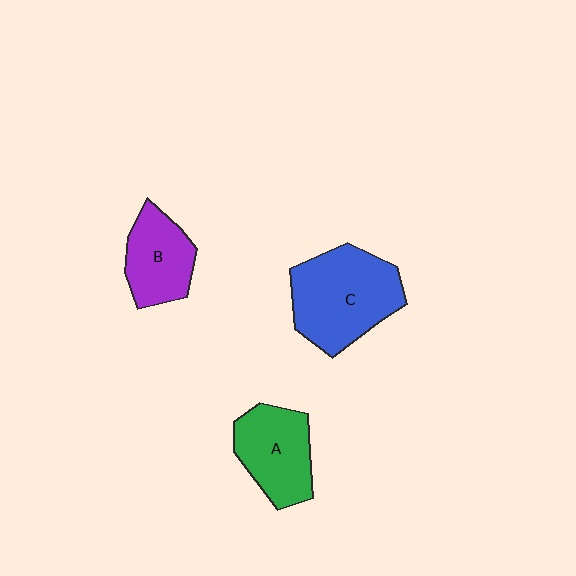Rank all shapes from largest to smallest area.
From largest to smallest: C (blue), A (green), B (purple).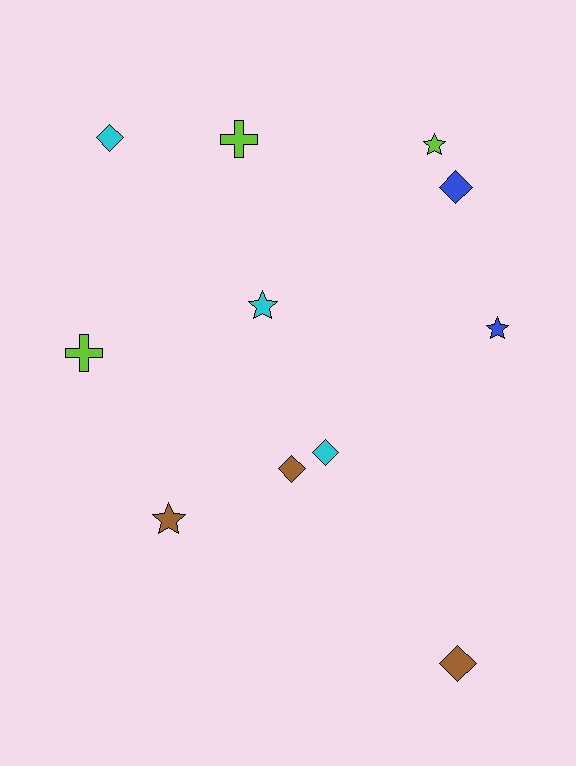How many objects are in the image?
There are 11 objects.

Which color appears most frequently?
Cyan, with 3 objects.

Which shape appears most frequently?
Diamond, with 5 objects.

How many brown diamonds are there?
There are 2 brown diamonds.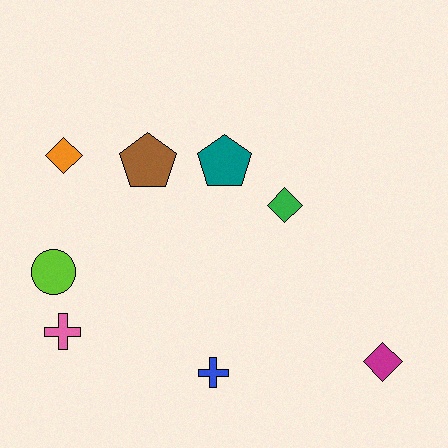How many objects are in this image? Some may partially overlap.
There are 8 objects.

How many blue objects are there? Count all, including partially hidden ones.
There is 1 blue object.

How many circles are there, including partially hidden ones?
There is 1 circle.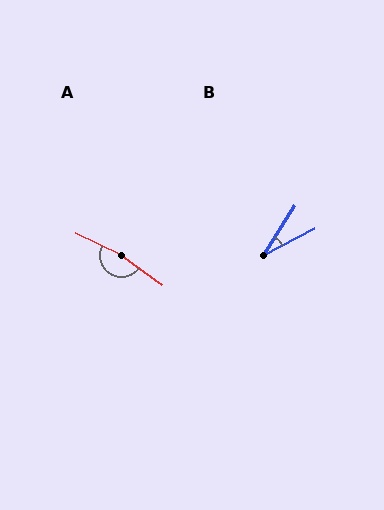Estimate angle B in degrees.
Approximately 31 degrees.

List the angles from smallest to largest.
B (31°), A (168°).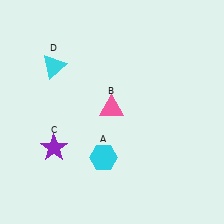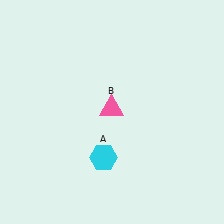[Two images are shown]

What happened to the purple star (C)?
The purple star (C) was removed in Image 2. It was in the bottom-left area of Image 1.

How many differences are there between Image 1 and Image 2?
There are 2 differences between the two images.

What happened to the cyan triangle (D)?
The cyan triangle (D) was removed in Image 2. It was in the top-left area of Image 1.